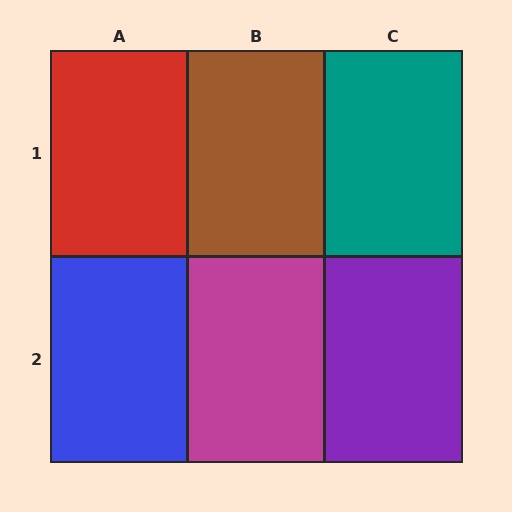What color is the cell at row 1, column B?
Brown.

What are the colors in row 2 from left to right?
Blue, magenta, purple.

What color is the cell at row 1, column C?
Teal.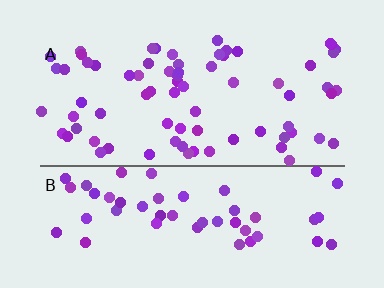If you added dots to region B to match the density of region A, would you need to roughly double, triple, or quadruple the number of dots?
Approximately double.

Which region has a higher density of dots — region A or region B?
A (the top).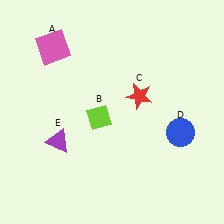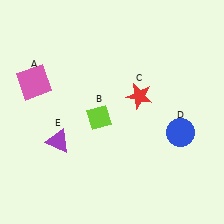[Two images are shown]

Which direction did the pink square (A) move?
The pink square (A) moved down.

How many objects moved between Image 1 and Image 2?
1 object moved between the two images.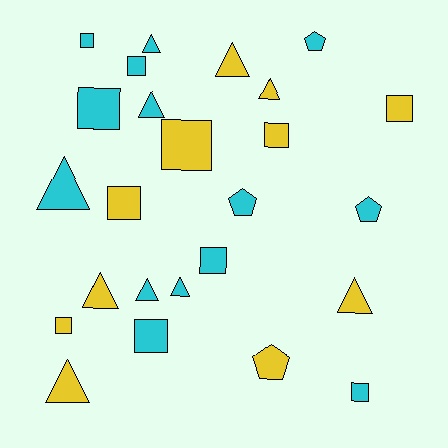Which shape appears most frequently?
Square, with 11 objects.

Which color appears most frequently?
Cyan, with 14 objects.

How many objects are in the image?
There are 25 objects.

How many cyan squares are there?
There are 6 cyan squares.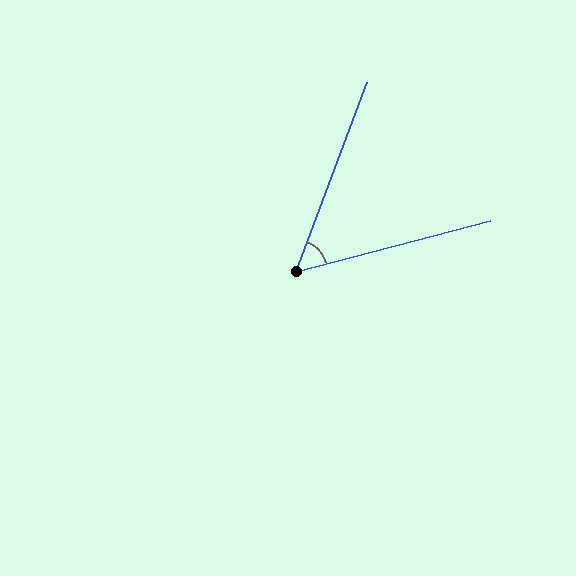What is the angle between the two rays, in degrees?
Approximately 55 degrees.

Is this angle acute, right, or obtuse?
It is acute.